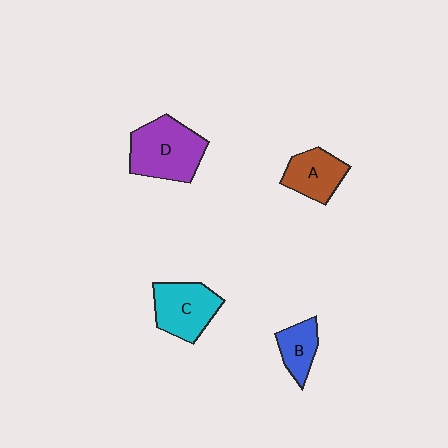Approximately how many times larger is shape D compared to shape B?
Approximately 2.1 times.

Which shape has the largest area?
Shape D (purple).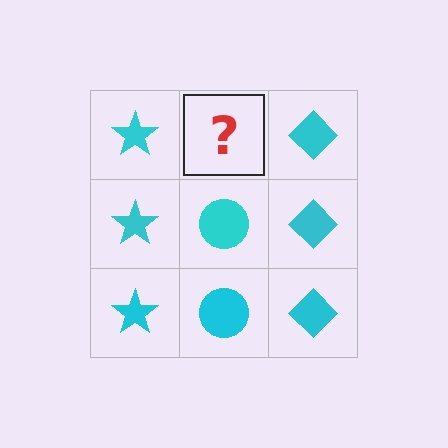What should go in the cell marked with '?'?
The missing cell should contain a cyan circle.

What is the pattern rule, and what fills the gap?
The rule is that each column has a consistent shape. The gap should be filled with a cyan circle.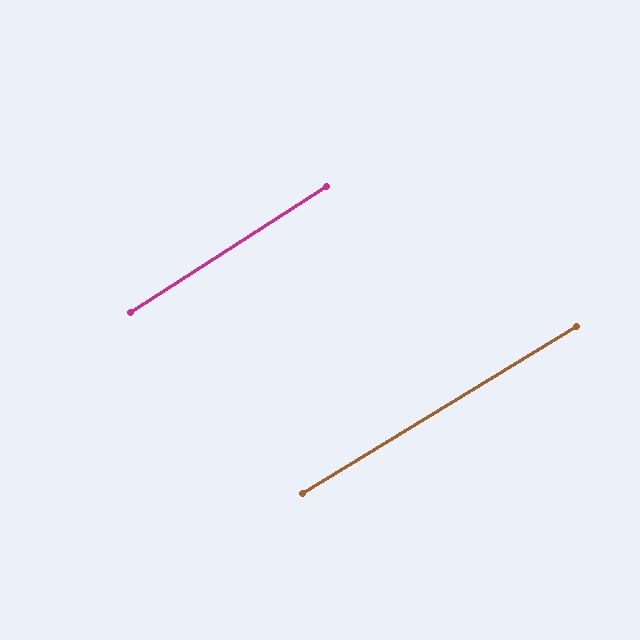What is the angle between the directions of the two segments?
Approximately 1 degree.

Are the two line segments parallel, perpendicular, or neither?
Parallel — their directions differ by only 1.4°.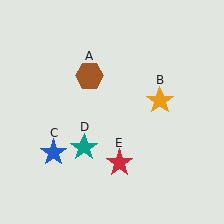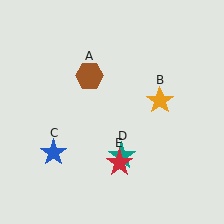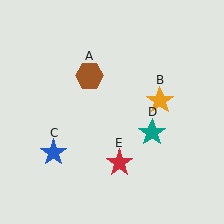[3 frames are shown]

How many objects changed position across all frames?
1 object changed position: teal star (object D).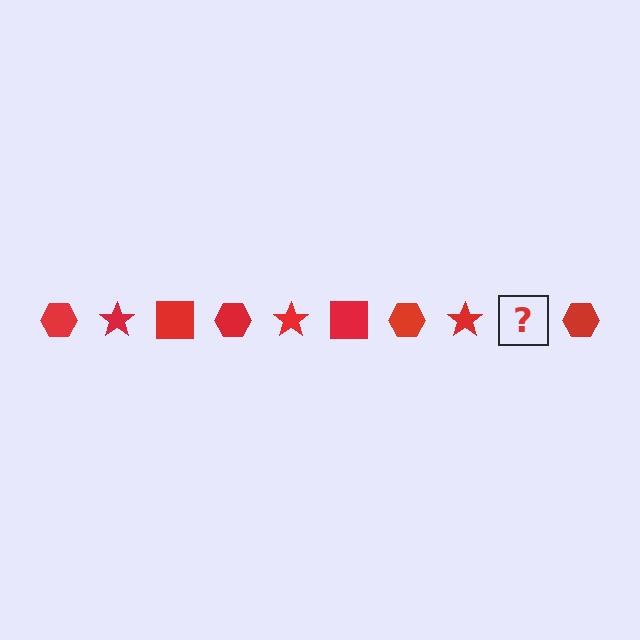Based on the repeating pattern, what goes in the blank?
The blank should be a red square.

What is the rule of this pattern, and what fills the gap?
The rule is that the pattern cycles through hexagon, star, square shapes in red. The gap should be filled with a red square.